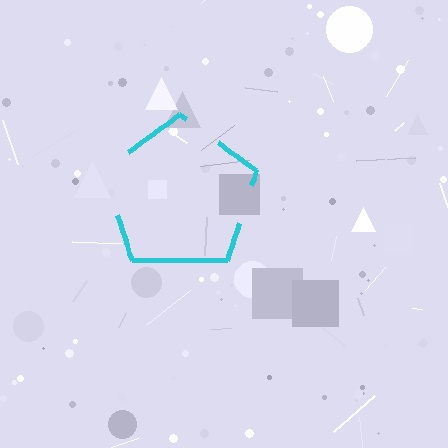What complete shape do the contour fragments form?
The contour fragments form a pentagon.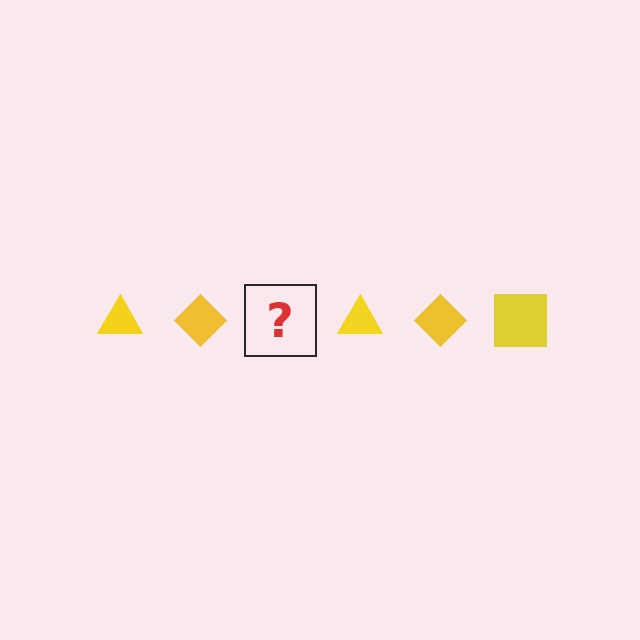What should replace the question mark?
The question mark should be replaced with a yellow square.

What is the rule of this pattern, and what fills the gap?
The rule is that the pattern cycles through triangle, diamond, square shapes in yellow. The gap should be filled with a yellow square.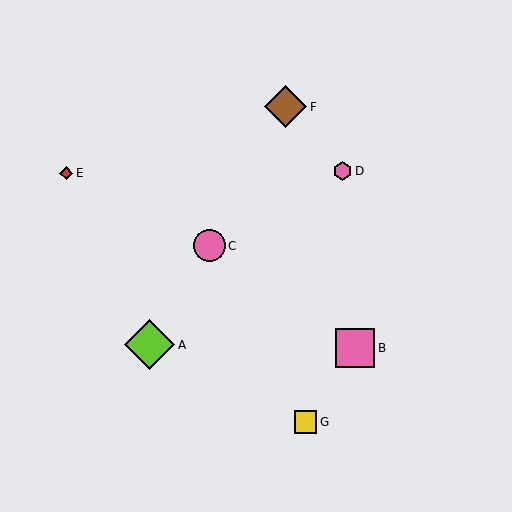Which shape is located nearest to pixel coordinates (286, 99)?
The brown diamond (labeled F) at (286, 107) is nearest to that location.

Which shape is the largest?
The lime diamond (labeled A) is the largest.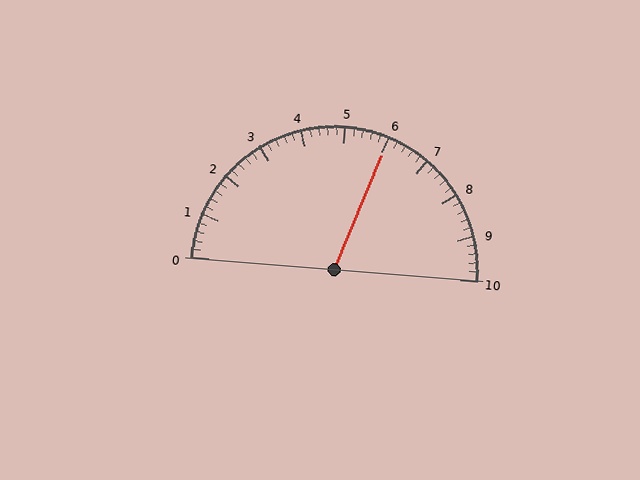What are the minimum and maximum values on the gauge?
The gauge ranges from 0 to 10.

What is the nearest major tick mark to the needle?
The nearest major tick mark is 6.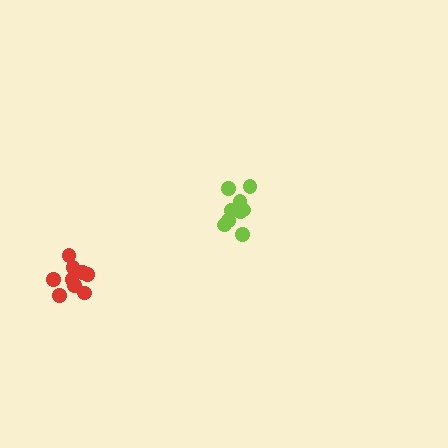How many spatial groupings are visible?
There are 2 spatial groupings.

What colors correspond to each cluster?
The clusters are colored: red, lime.